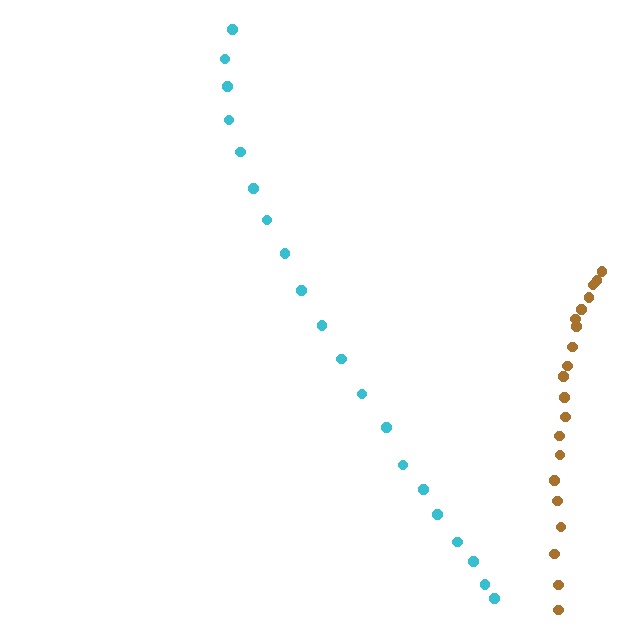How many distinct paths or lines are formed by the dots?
There are 2 distinct paths.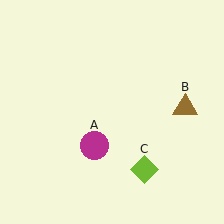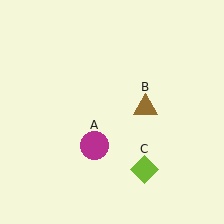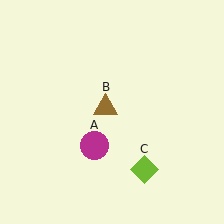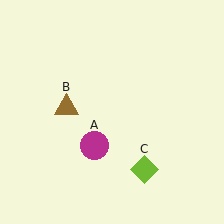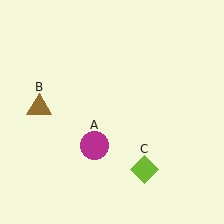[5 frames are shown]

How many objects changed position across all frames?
1 object changed position: brown triangle (object B).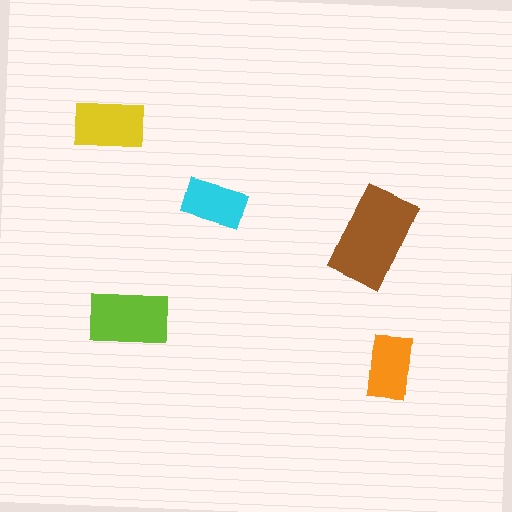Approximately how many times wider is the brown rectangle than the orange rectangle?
About 1.5 times wider.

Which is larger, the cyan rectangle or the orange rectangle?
The orange one.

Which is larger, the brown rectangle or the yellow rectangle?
The brown one.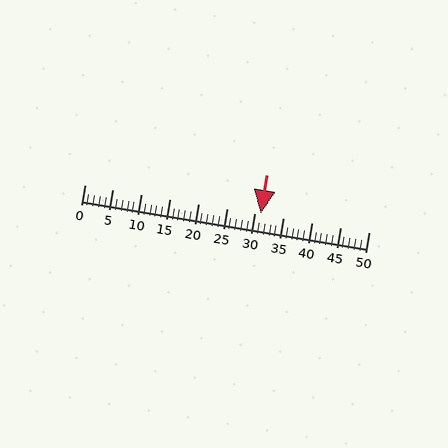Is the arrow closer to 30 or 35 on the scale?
The arrow is closer to 30.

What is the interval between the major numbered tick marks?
The major tick marks are spaced 5 units apart.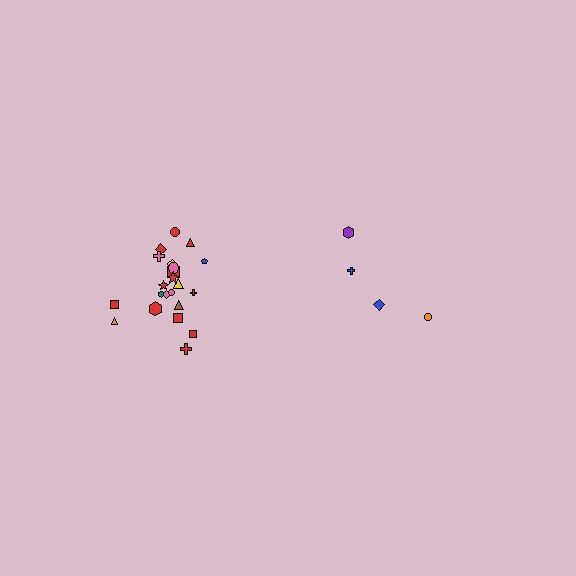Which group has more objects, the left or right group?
The left group.